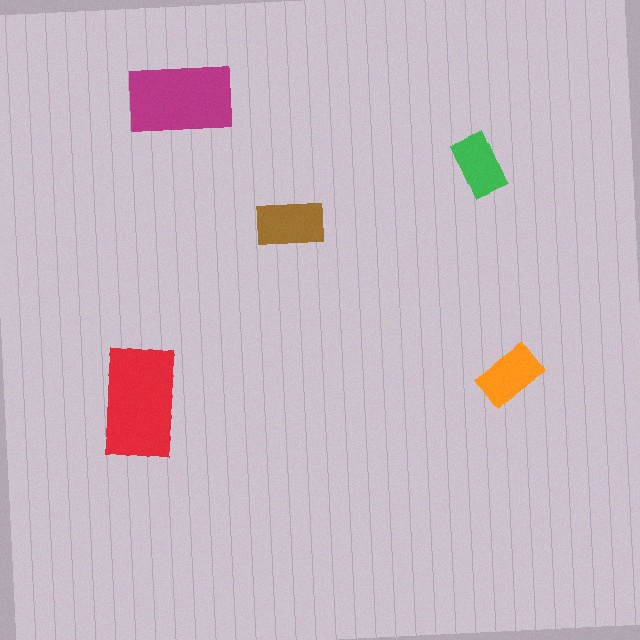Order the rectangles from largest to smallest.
the red one, the magenta one, the brown one, the orange one, the green one.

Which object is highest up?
The magenta rectangle is topmost.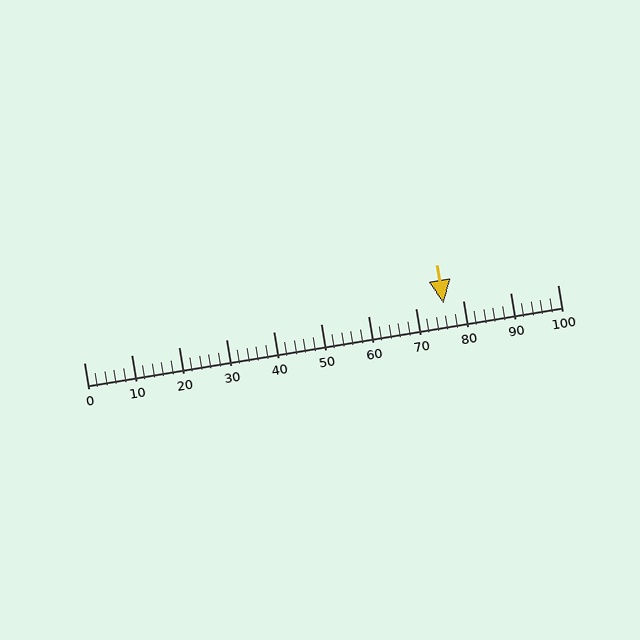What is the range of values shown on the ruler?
The ruler shows values from 0 to 100.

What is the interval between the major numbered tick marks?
The major tick marks are spaced 10 units apart.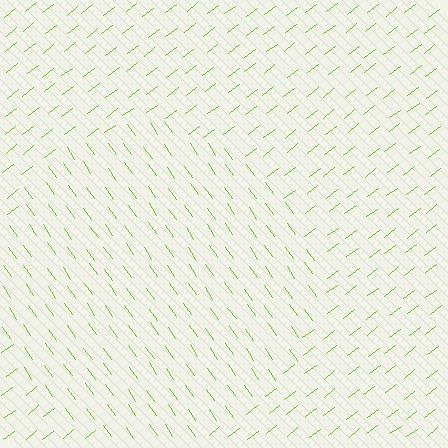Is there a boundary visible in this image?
Yes, there is a texture boundary formed by a change in line orientation.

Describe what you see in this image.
The image is filled with small lime line segments. A circle region in the image has lines oriented differently from the surrounding lines, creating a visible texture boundary.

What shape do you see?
I see a circle.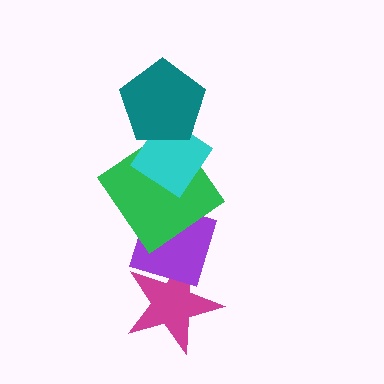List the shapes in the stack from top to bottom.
From top to bottom: the teal pentagon, the cyan diamond, the green diamond, the purple diamond, the magenta star.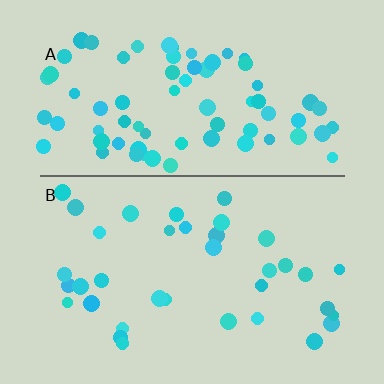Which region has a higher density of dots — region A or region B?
A (the top).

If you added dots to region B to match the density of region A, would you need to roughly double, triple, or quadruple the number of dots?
Approximately double.